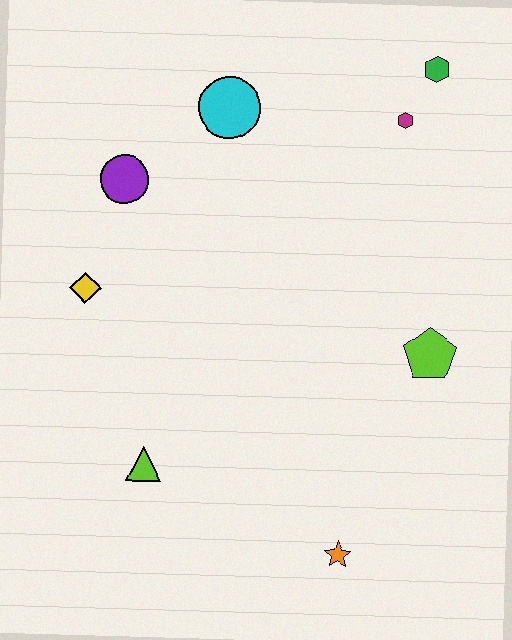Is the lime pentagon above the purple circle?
No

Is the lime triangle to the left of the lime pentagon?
Yes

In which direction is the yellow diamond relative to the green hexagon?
The yellow diamond is to the left of the green hexagon.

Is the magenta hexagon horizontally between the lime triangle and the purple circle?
No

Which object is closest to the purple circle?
The yellow diamond is closest to the purple circle.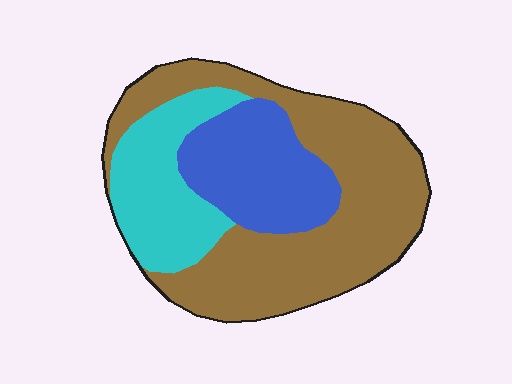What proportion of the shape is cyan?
Cyan covers around 20% of the shape.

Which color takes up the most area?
Brown, at roughly 55%.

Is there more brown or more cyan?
Brown.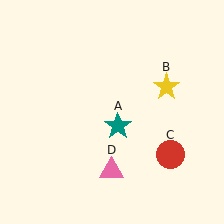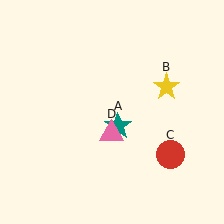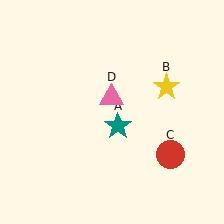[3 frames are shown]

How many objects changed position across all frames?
1 object changed position: pink triangle (object D).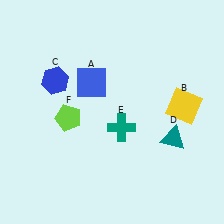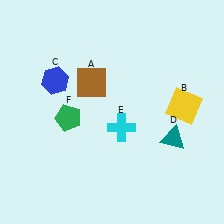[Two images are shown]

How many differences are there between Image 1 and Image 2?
There are 3 differences between the two images.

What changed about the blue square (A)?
In Image 1, A is blue. In Image 2, it changed to brown.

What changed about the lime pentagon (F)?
In Image 1, F is lime. In Image 2, it changed to green.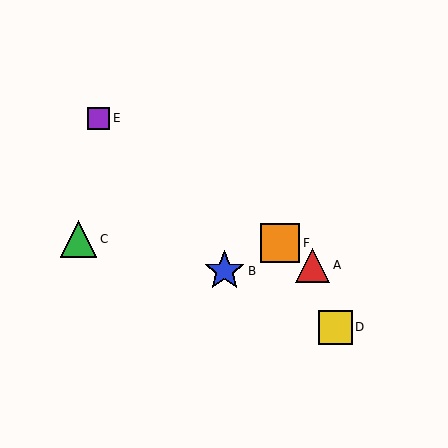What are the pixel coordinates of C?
Object C is at (79, 239).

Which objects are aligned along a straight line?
Objects A, E, F are aligned along a straight line.